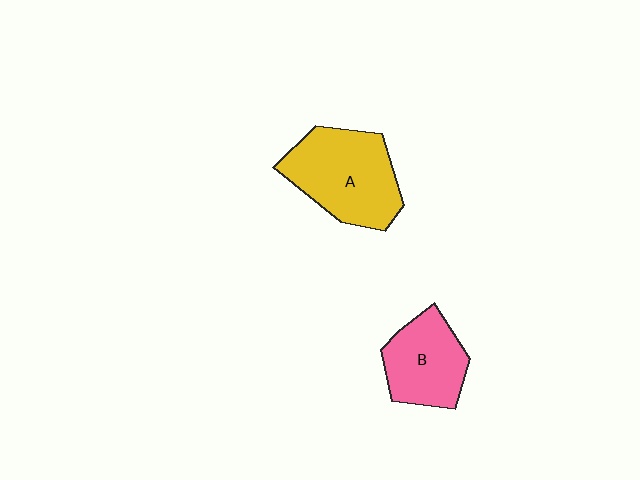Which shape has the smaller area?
Shape B (pink).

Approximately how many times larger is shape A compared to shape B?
Approximately 1.4 times.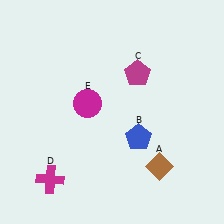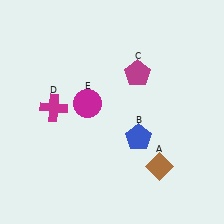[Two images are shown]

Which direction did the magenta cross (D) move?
The magenta cross (D) moved up.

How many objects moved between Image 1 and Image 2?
1 object moved between the two images.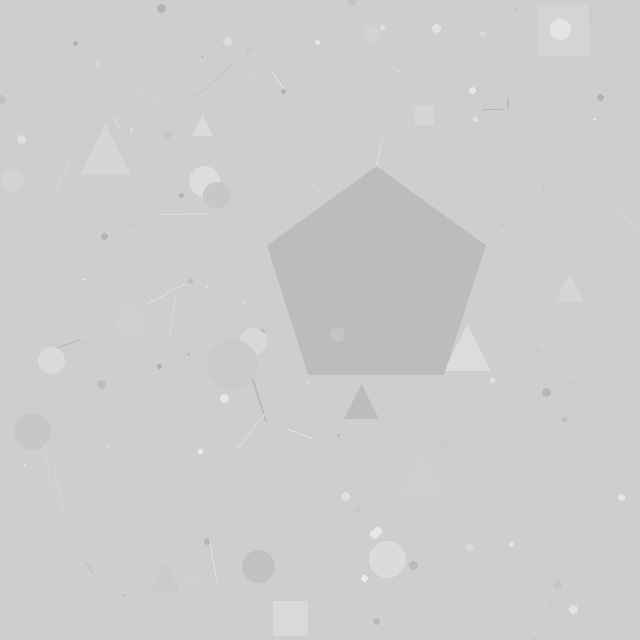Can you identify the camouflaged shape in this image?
The camouflaged shape is a pentagon.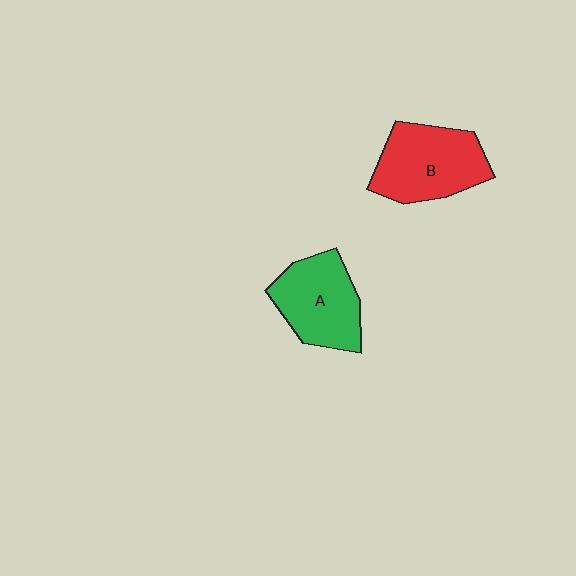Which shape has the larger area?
Shape B (red).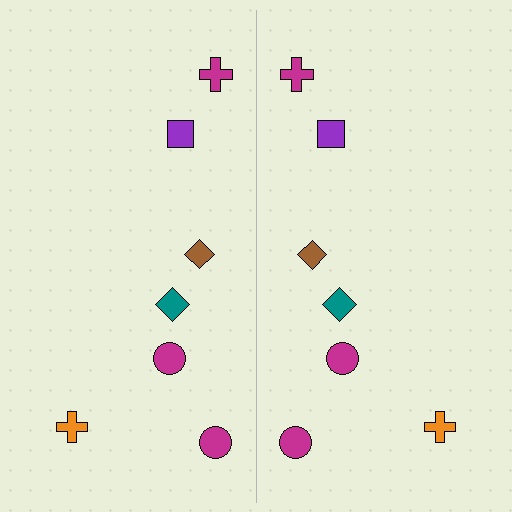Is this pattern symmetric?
Yes, this pattern has bilateral (reflection) symmetry.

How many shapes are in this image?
There are 14 shapes in this image.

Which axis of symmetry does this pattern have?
The pattern has a vertical axis of symmetry running through the center of the image.